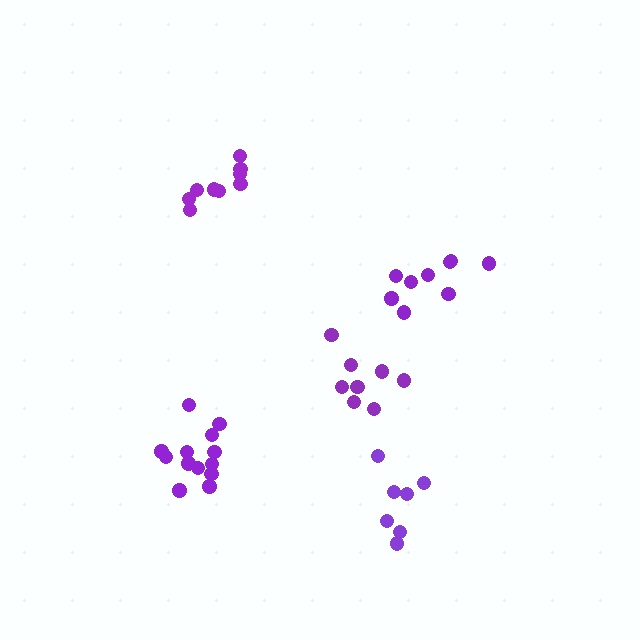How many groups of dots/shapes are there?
There are 5 groups.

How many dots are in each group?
Group 1: 13 dots, Group 2: 9 dots, Group 3: 7 dots, Group 4: 8 dots, Group 5: 9 dots (46 total).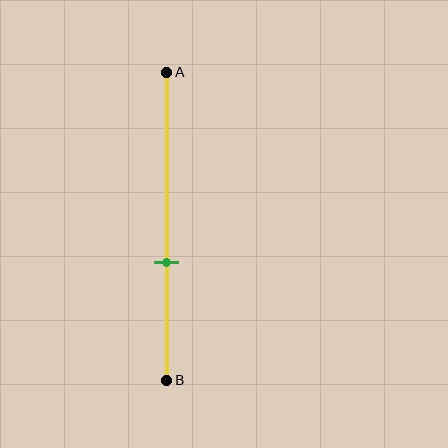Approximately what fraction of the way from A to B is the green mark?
The green mark is approximately 60% of the way from A to B.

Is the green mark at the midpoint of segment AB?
No, the mark is at about 60% from A, not at the 50% midpoint.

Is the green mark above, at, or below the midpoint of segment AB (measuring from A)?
The green mark is below the midpoint of segment AB.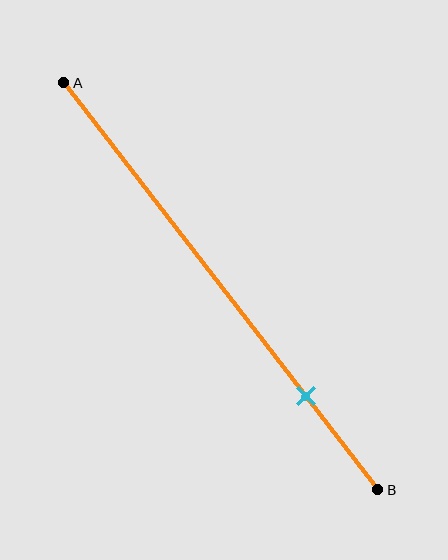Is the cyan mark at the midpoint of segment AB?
No, the mark is at about 75% from A, not at the 50% midpoint.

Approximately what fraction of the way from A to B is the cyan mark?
The cyan mark is approximately 75% of the way from A to B.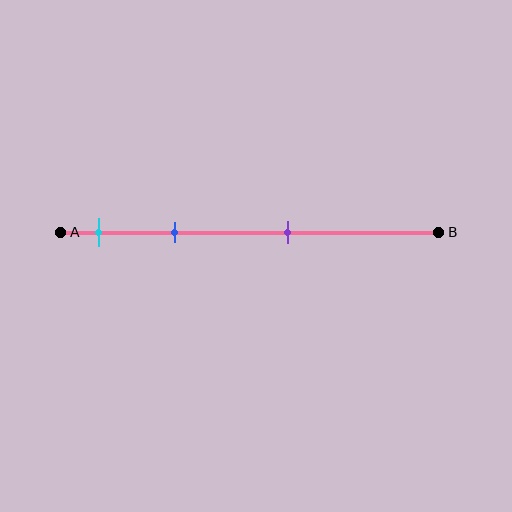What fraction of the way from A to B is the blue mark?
The blue mark is approximately 30% (0.3) of the way from A to B.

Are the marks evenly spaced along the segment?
No, the marks are not evenly spaced.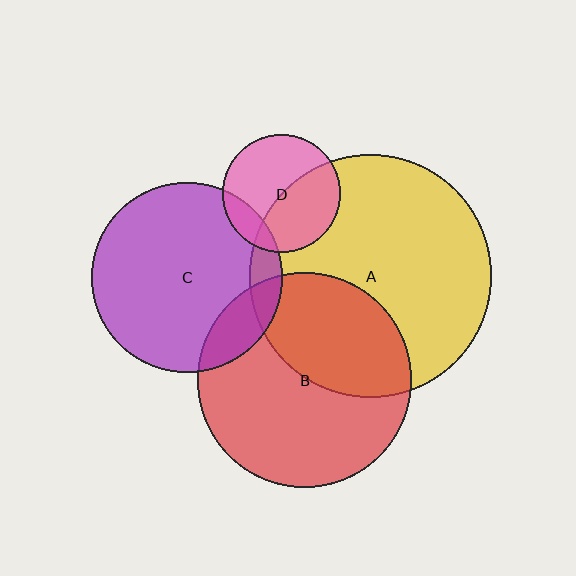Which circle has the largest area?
Circle A (yellow).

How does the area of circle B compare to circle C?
Approximately 1.3 times.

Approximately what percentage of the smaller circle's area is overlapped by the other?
Approximately 15%.